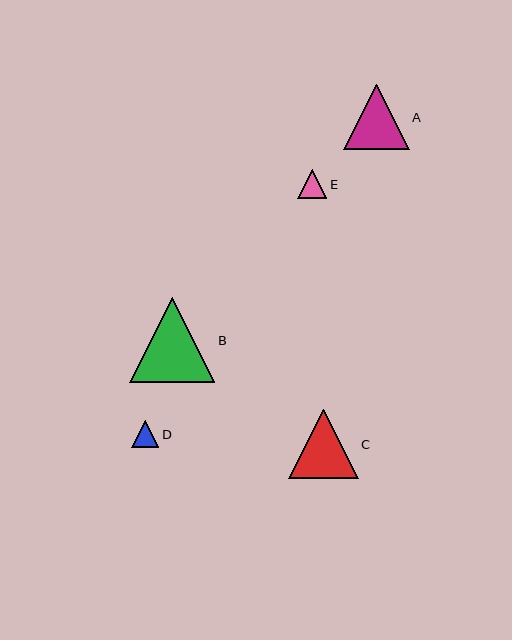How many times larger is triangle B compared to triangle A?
Triangle B is approximately 1.3 times the size of triangle A.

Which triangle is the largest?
Triangle B is the largest with a size of approximately 85 pixels.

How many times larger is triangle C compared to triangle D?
Triangle C is approximately 2.6 times the size of triangle D.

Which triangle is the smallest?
Triangle D is the smallest with a size of approximately 27 pixels.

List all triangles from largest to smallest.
From largest to smallest: B, C, A, E, D.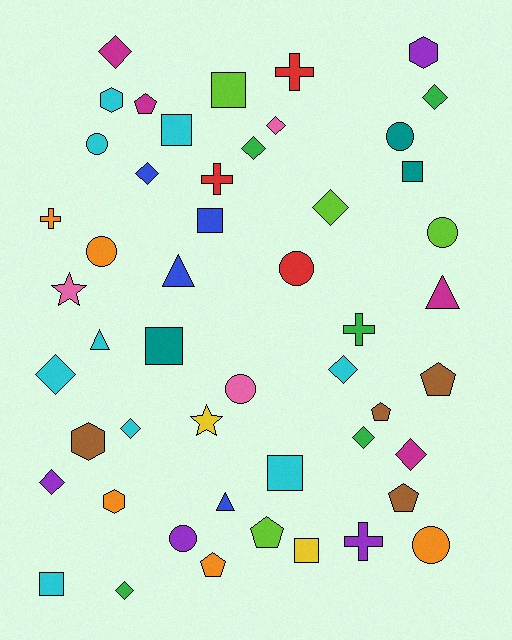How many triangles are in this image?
There are 4 triangles.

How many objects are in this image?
There are 50 objects.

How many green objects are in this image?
There are 5 green objects.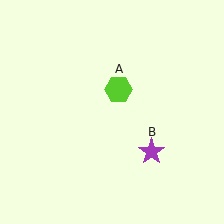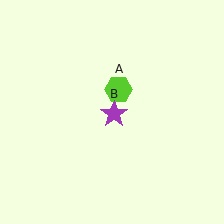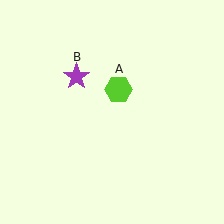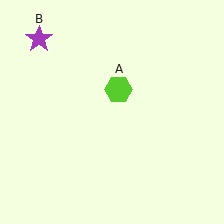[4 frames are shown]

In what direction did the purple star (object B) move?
The purple star (object B) moved up and to the left.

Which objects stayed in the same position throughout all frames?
Lime hexagon (object A) remained stationary.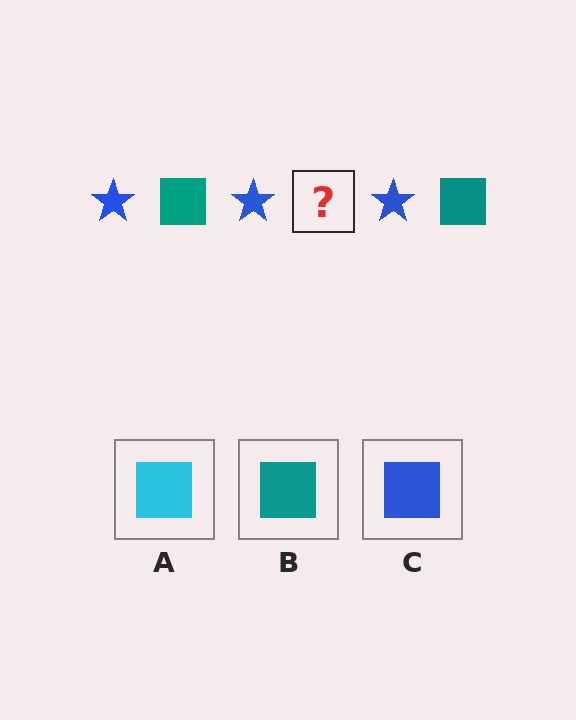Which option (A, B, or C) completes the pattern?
B.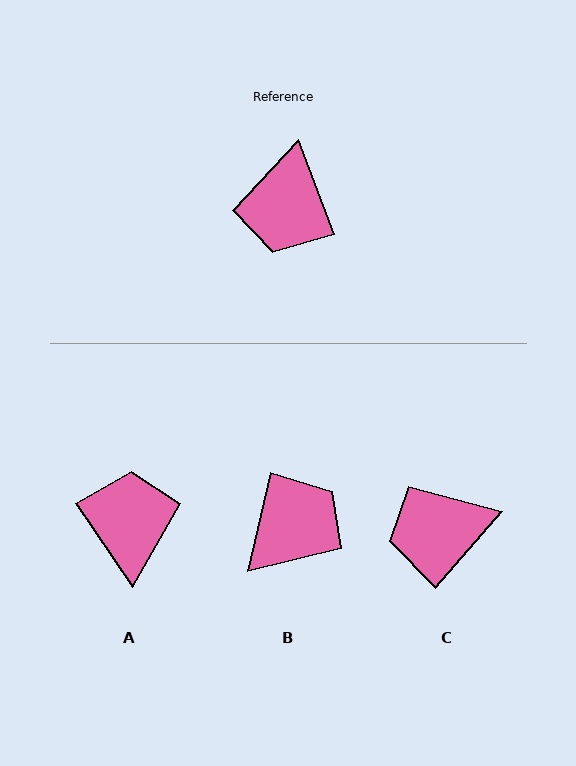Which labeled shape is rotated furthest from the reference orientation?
A, about 167 degrees away.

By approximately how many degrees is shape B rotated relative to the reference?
Approximately 147 degrees counter-clockwise.